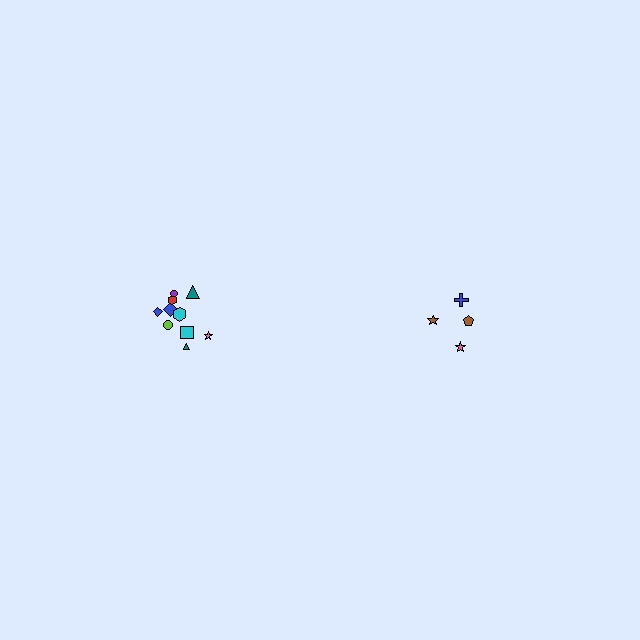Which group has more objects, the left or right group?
The left group.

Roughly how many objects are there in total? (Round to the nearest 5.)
Roughly 15 objects in total.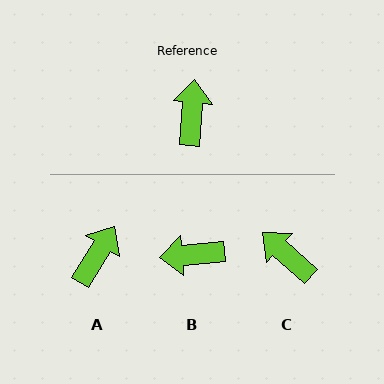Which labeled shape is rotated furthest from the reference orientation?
B, about 100 degrees away.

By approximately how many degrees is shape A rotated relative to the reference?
Approximately 27 degrees clockwise.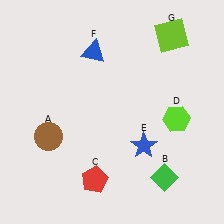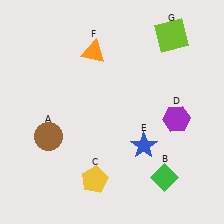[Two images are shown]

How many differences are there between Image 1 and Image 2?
There are 3 differences between the two images.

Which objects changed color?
C changed from red to yellow. D changed from lime to purple. F changed from blue to orange.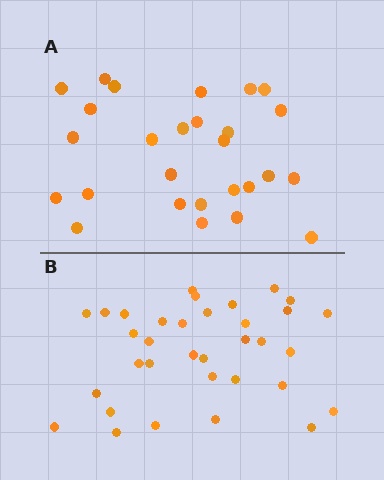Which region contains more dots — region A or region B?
Region B (the bottom region) has more dots.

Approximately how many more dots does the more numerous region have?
Region B has roughly 8 or so more dots than region A.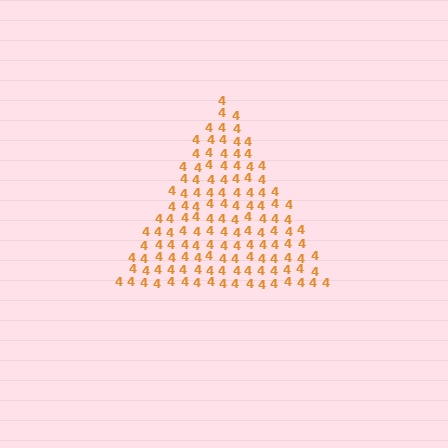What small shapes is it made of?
It is made of small digit 4's.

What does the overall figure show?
The overall figure shows a triangle.